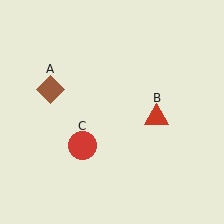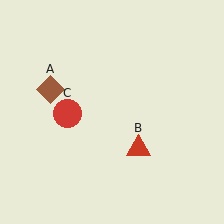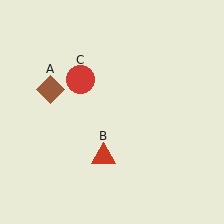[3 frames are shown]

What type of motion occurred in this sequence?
The red triangle (object B), red circle (object C) rotated clockwise around the center of the scene.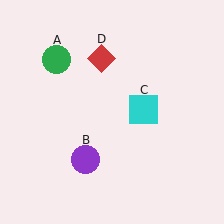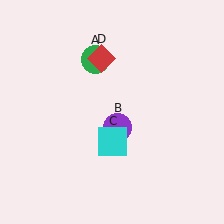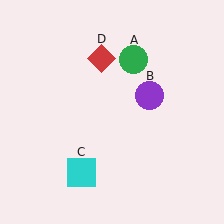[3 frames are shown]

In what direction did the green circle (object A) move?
The green circle (object A) moved right.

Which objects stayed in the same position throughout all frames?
Red diamond (object D) remained stationary.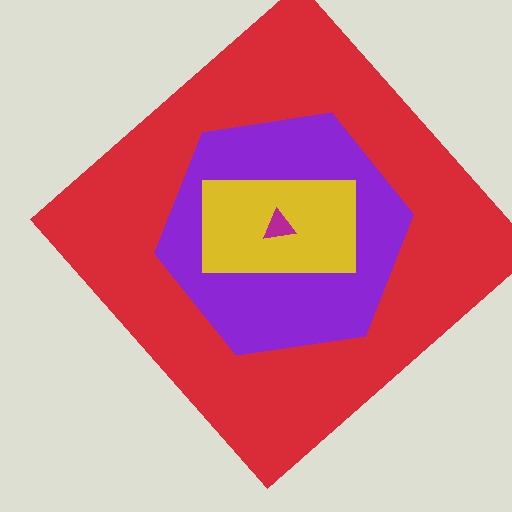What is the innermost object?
The magenta triangle.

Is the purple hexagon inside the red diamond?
Yes.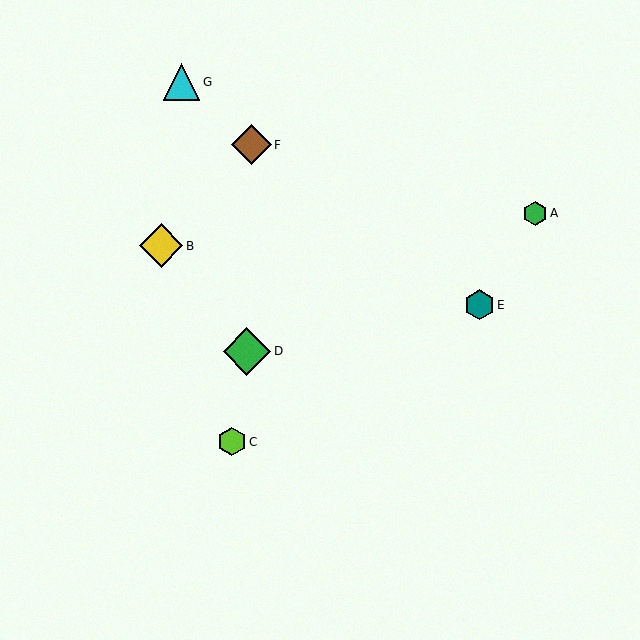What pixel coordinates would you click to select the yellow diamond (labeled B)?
Click at (161, 246) to select the yellow diamond B.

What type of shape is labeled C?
Shape C is a lime hexagon.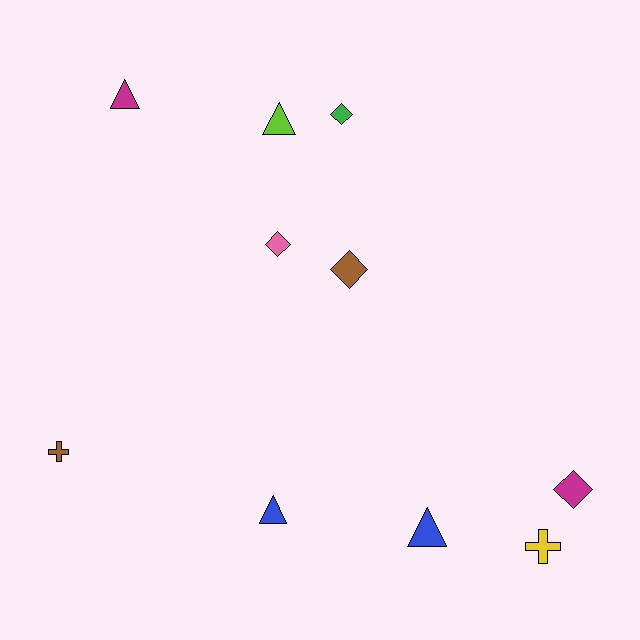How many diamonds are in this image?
There are 4 diamonds.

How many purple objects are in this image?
There are no purple objects.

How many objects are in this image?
There are 10 objects.